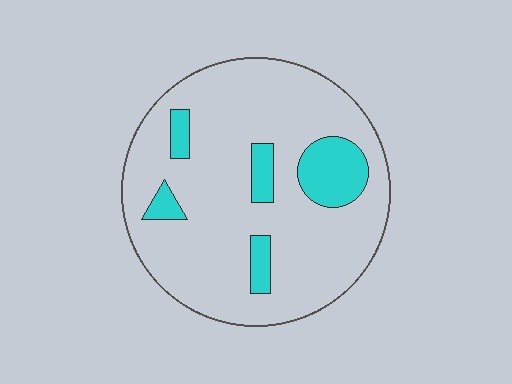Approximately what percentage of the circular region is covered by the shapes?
Approximately 15%.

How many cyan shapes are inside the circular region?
5.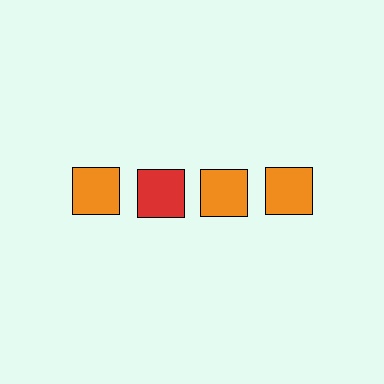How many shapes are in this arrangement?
There are 4 shapes arranged in a grid pattern.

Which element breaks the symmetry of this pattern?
The red square in the top row, second from left column breaks the symmetry. All other shapes are orange squares.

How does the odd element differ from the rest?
It has a different color: red instead of orange.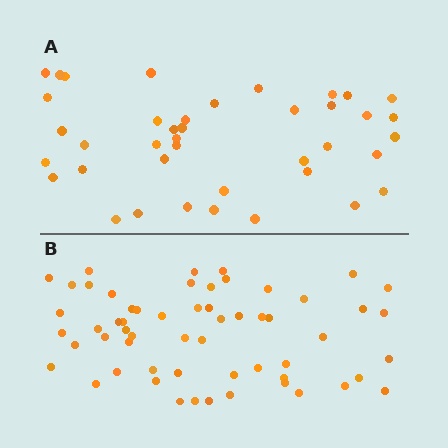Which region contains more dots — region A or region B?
Region B (the bottom region) has more dots.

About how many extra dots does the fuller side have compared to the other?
Region B has approximately 20 more dots than region A.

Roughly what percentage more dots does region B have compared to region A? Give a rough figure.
About 45% more.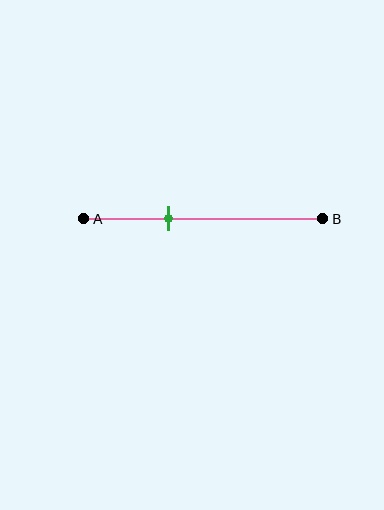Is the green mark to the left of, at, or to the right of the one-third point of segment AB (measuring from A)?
The green mark is approximately at the one-third point of segment AB.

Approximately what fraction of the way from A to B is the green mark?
The green mark is approximately 35% of the way from A to B.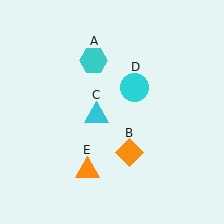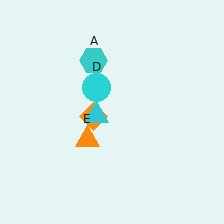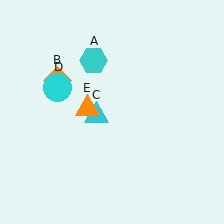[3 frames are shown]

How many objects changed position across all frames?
3 objects changed position: orange diamond (object B), cyan circle (object D), orange triangle (object E).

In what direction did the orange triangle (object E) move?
The orange triangle (object E) moved up.